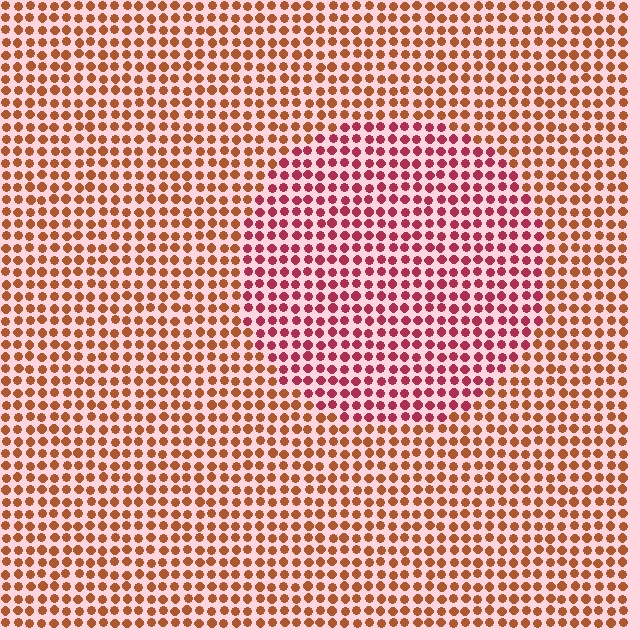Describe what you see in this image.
The image is filled with small brown elements in a uniform arrangement. A circle-shaped region is visible where the elements are tinted to a slightly different hue, forming a subtle color boundary.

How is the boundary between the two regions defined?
The boundary is defined purely by a slight shift in hue (about 36 degrees). Spacing, size, and orientation are identical on both sides.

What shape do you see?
I see a circle.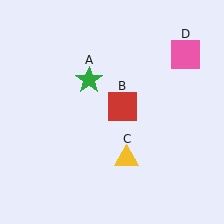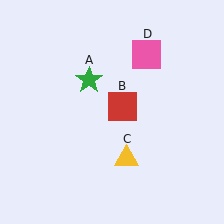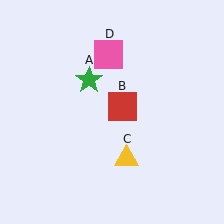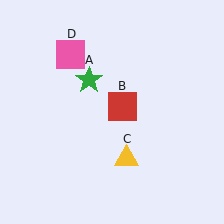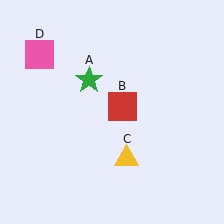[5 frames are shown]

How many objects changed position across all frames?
1 object changed position: pink square (object D).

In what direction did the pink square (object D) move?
The pink square (object D) moved left.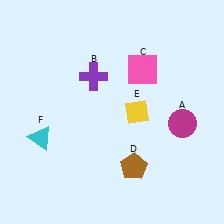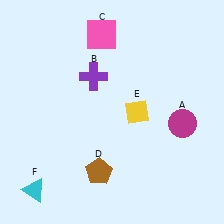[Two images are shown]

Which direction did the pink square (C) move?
The pink square (C) moved left.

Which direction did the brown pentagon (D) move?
The brown pentagon (D) moved left.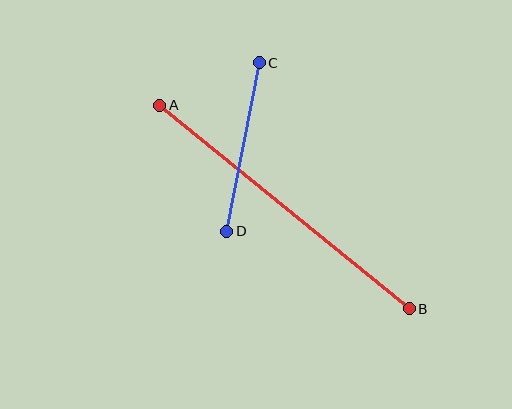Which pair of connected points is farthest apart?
Points A and B are farthest apart.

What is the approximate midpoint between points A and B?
The midpoint is at approximately (284, 207) pixels.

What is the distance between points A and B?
The distance is approximately 322 pixels.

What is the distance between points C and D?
The distance is approximately 172 pixels.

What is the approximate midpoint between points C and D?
The midpoint is at approximately (243, 147) pixels.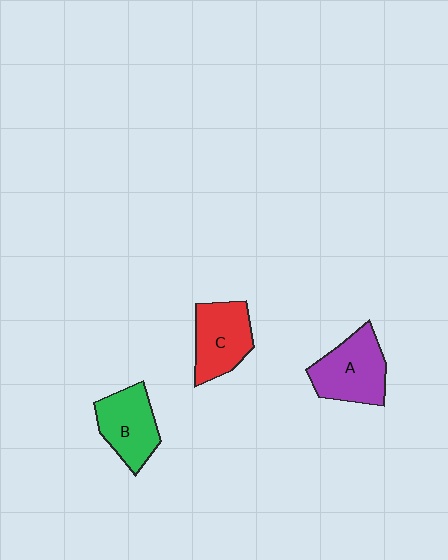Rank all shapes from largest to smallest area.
From largest to smallest: A (purple), C (red), B (green).